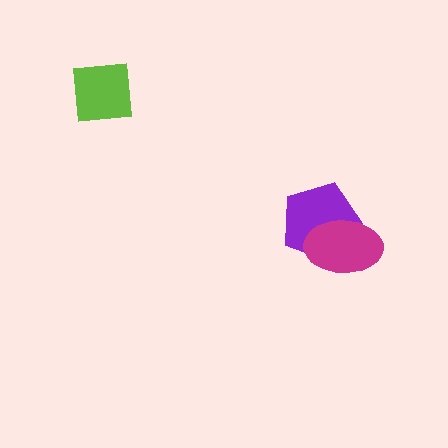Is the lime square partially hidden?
No, no other shape covers it.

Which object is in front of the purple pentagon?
The magenta ellipse is in front of the purple pentagon.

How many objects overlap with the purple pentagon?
1 object overlaps with the purple pentagon.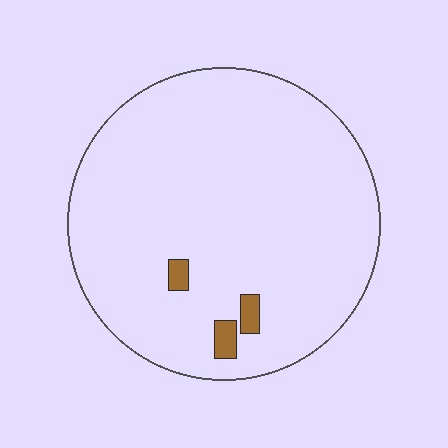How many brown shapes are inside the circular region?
3.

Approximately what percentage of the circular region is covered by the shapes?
Approximately 5%.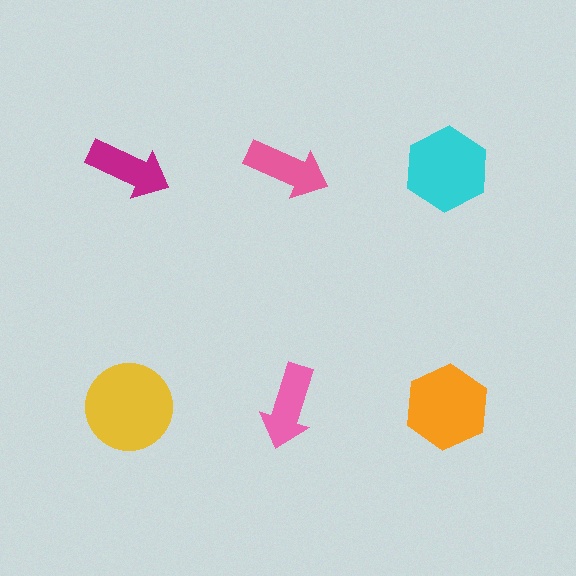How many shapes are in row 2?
3 shapes.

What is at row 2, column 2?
A pink arrow.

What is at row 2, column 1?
A yellow circle.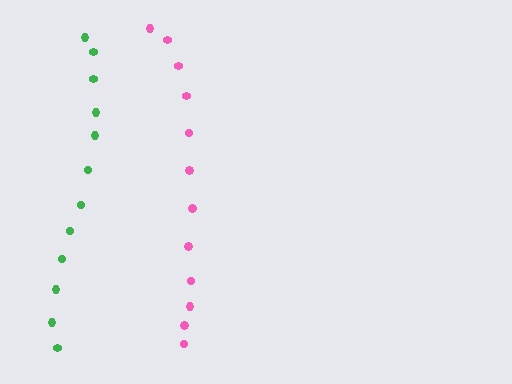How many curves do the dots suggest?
There are 2 distinct paths.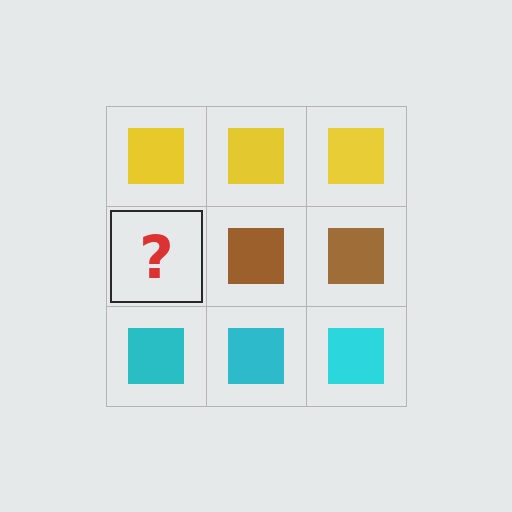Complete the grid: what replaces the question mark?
The question mark should be replaced with a brown square.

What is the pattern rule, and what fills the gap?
The rule is that each row has a consistent color. The gap should be filled with a brown square.